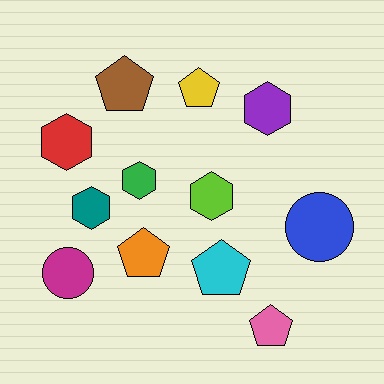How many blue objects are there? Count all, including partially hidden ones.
There is 1 blue object.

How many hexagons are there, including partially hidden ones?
There are 5 hexagons.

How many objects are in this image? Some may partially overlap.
There are 12 objects.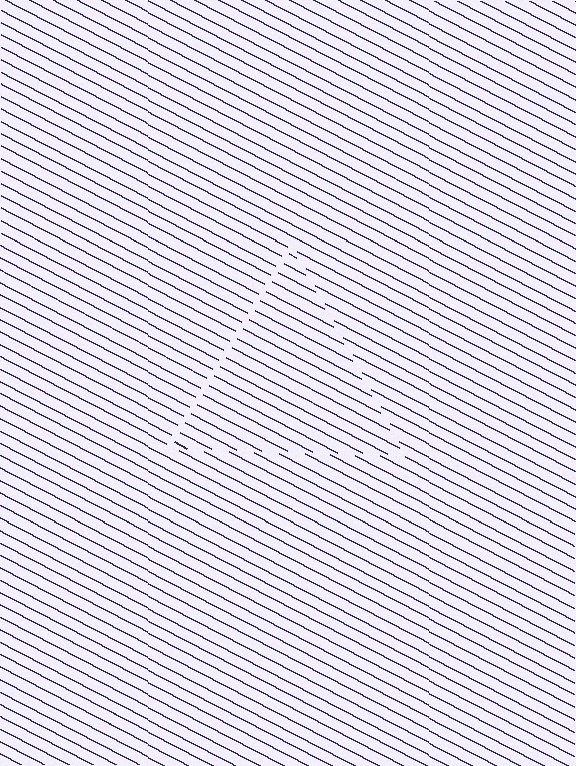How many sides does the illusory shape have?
3 sides — the line-ends trace a triangle.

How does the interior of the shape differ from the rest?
The interior of the shape contains the same grating, shifted by half a period — the contour is defined by the phase discontinuity where line-ends from the inner and outer gratings abut.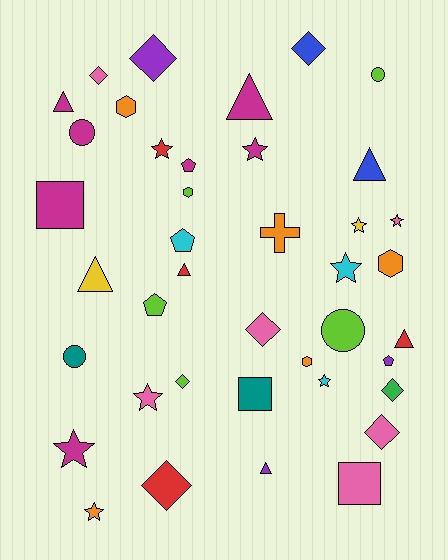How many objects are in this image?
There are 40 objects.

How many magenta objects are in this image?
There are 7 magenta objects.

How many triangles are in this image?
There are 7 triangles.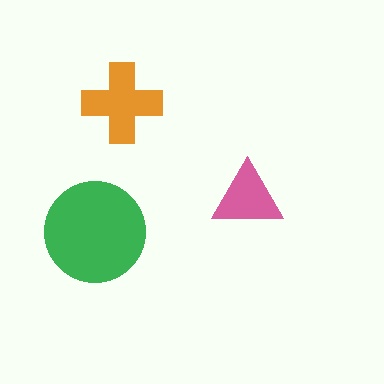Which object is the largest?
The green circle.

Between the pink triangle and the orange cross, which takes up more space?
The orange cross.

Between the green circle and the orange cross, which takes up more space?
The green circle.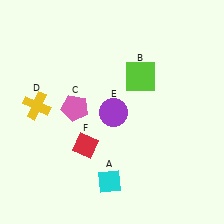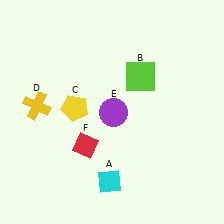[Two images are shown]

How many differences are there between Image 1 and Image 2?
There is 1 difference between the two images.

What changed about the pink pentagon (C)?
In Image 1, C is pink. In Image 2, it changed to yellow.